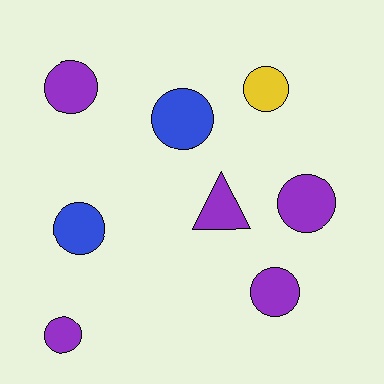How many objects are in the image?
There are 8 objects.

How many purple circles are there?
There are 4 purple circles.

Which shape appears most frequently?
Circle, with 7 objects.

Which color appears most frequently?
Purple, with 5 objects.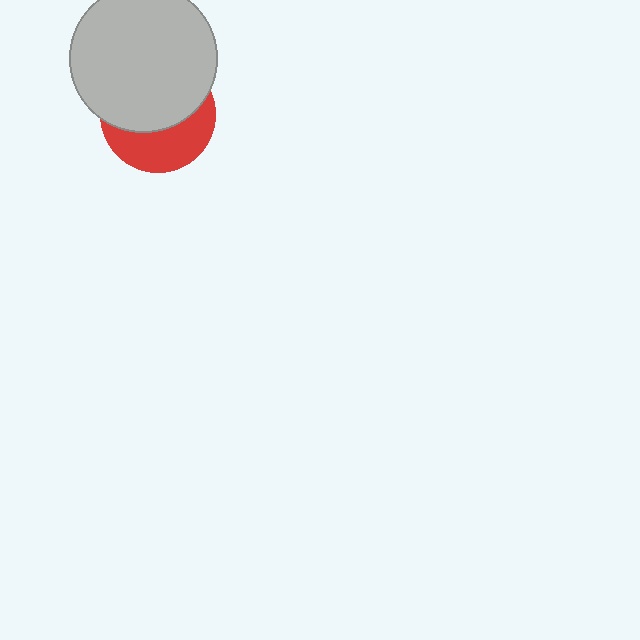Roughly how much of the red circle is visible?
A small part of it is visible (roughly 41%).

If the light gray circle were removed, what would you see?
You would see the complete red circle.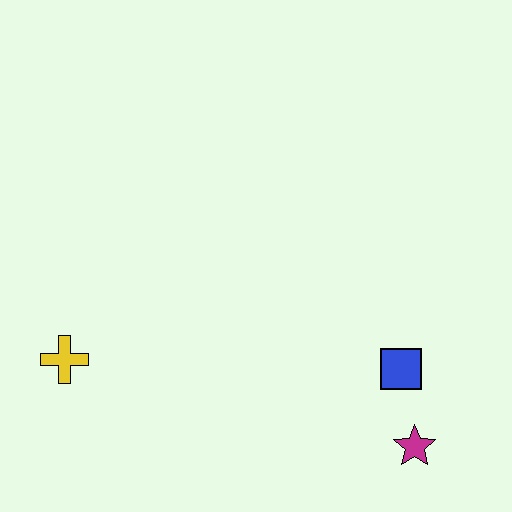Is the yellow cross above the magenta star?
Yes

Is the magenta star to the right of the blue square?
Yes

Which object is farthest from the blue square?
The yellow cross is farthest from the blue square.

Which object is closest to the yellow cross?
The blue square is closest to the yellow cross.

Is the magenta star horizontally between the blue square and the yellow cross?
No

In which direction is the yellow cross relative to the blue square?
The yellow cross is to the left of the blue square.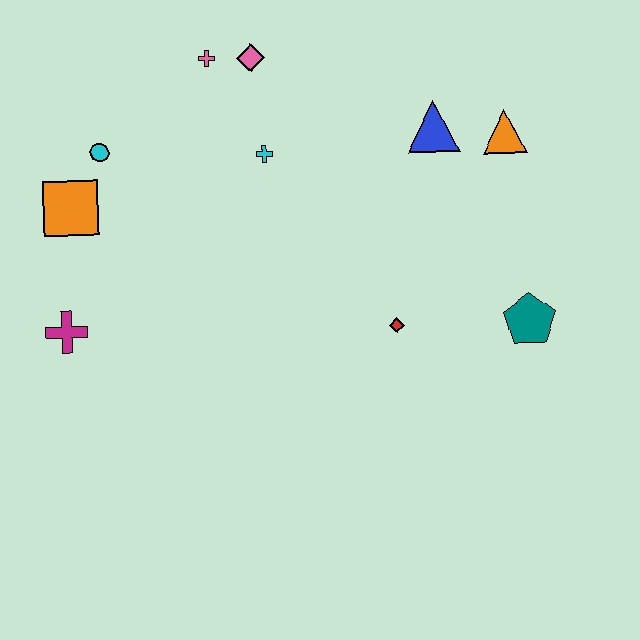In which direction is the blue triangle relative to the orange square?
The blue triangle is to the right of the orange square.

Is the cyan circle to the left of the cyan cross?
Yes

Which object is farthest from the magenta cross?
The orange triangle is farthest from the magenta cross.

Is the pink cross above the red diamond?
Yes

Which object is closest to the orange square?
The cyan circle is closest to the orange square.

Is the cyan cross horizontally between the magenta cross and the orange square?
No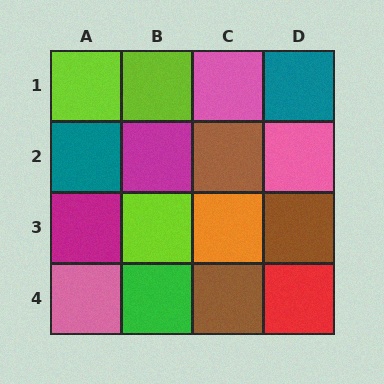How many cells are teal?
2 cells are teal.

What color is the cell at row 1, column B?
Lime.